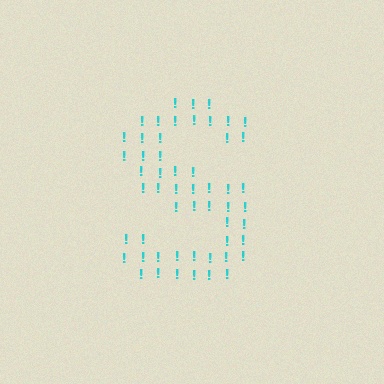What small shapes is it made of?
It is made of small exclamation marks.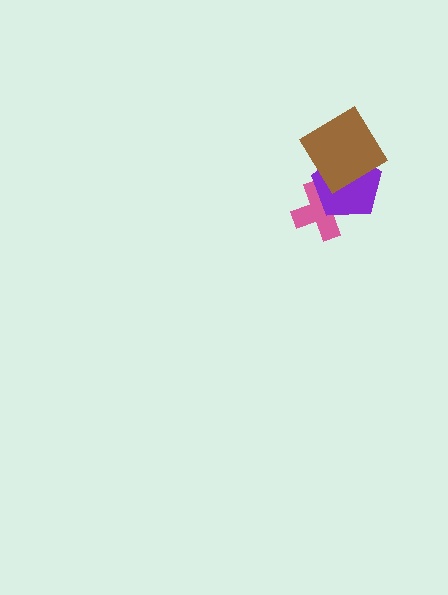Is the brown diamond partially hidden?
No, no other shape covers it.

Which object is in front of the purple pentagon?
The brown diamond is in front of the purple pentagon.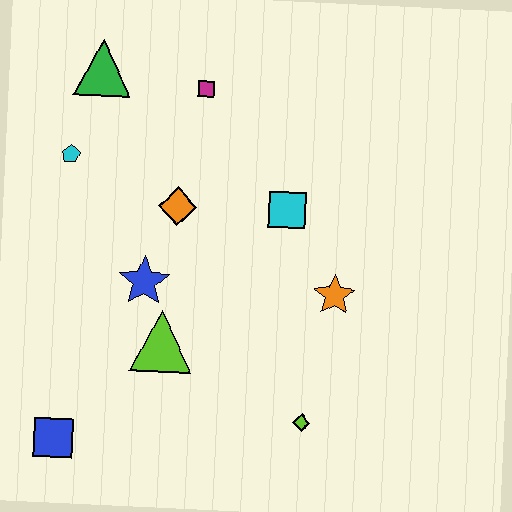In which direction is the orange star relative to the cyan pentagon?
The orange star is to the right of the cyan pentagon.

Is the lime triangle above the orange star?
No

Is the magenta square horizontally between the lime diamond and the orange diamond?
Yes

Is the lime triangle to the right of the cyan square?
No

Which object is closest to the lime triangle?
The blue star is closest to the lime triangle.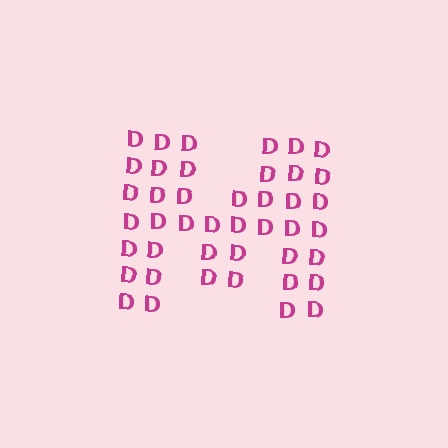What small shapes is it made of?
It is made of small letter D's.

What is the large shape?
The large shape is the letter M.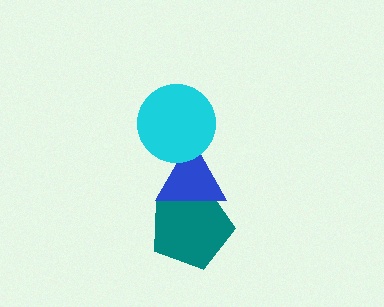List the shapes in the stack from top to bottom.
From top to bottom: the cyan circle, the blue triangle, the teal pentagon.